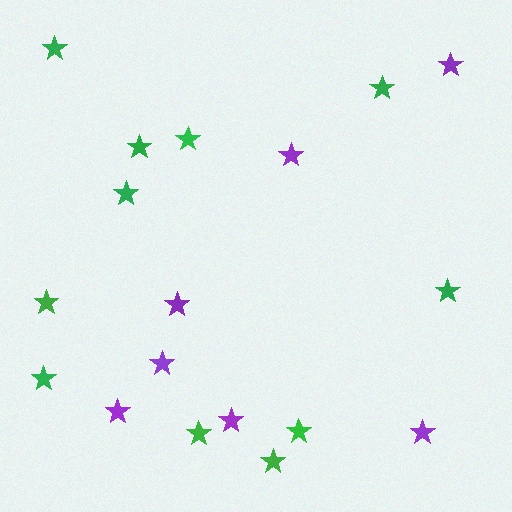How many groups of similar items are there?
There are 2 groups: one group of purple stars (7) and one group of green stars (11).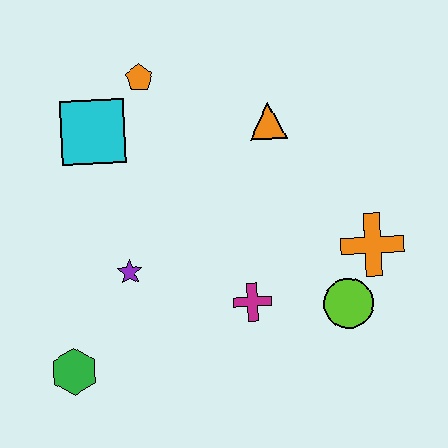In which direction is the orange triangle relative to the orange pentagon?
The orange triangle is to the right of the orange pentagon.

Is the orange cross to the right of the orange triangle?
Yes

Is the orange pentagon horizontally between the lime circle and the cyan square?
Yes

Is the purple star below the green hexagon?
No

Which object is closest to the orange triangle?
The orange pentagon is closest to the orange triangle.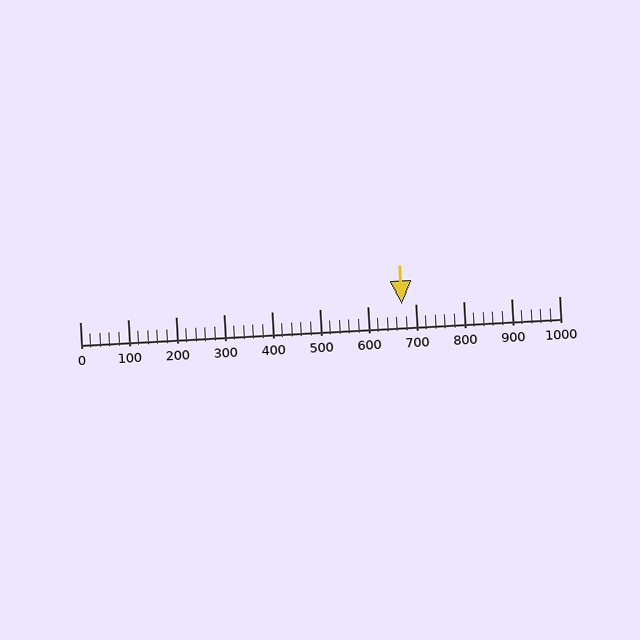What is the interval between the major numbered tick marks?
The major tick marks are spaced 100 units apart.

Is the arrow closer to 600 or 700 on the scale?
The arrow is closer to 700.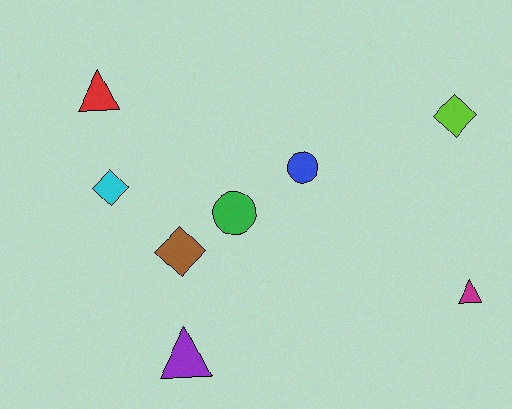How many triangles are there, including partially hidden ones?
There are 3 triangles.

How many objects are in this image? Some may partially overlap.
There are 8 objects.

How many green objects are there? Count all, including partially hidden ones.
There is 1 green object.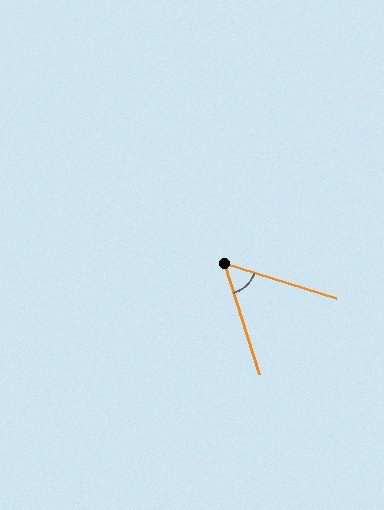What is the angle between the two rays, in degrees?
Approximately 55 degrees.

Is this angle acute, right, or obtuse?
It is acute.